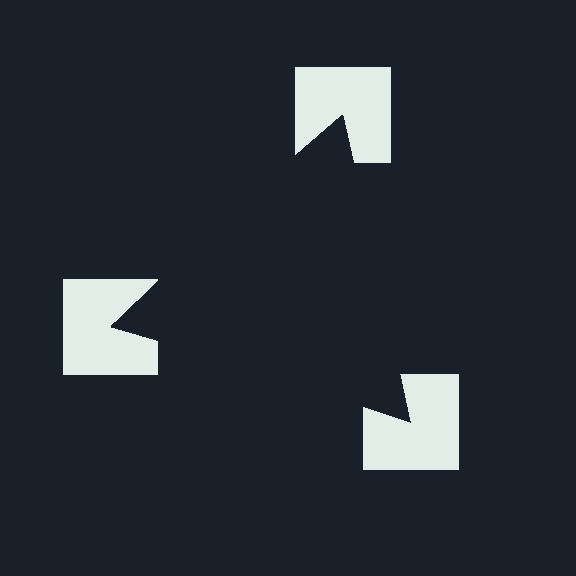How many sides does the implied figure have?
3 sides.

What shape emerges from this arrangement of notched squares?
An illusory triangle — its edges are inferred from the aligned wedge cuts in the notched squares, not physically drawn.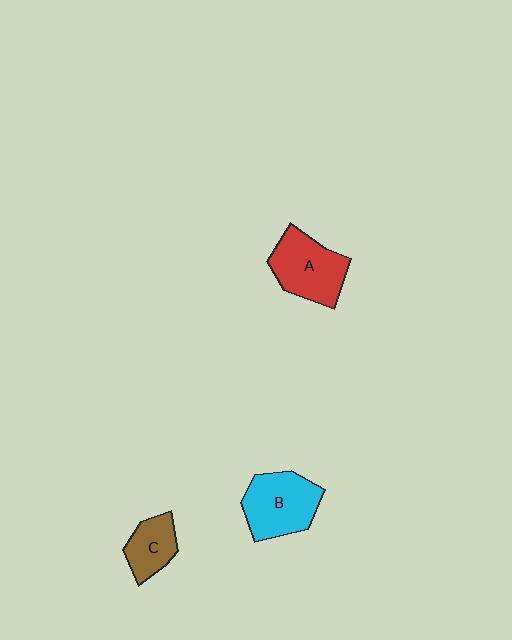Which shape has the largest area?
Shape B (cyan).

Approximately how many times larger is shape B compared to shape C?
Approximately 1.7 times.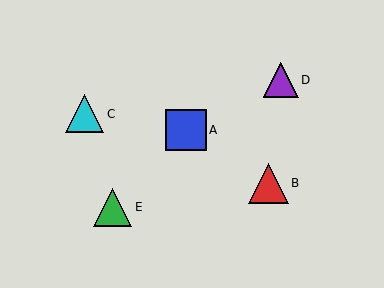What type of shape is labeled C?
Shape C is a cyan triangle.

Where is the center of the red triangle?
The center of the red triangle is at (268, 183).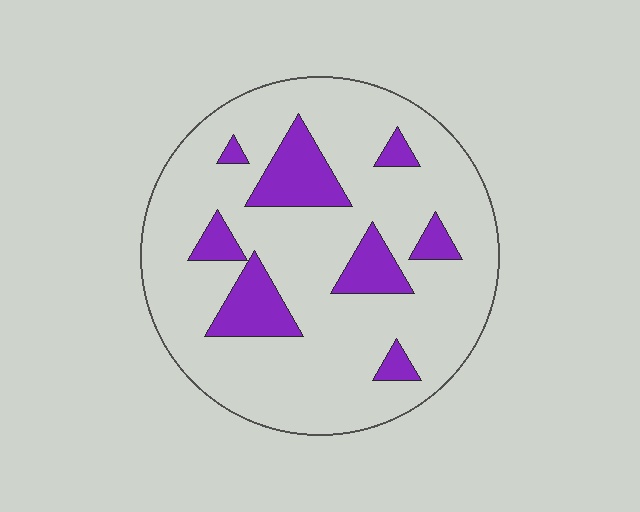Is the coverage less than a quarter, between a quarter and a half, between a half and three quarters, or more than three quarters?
Less than a quarter.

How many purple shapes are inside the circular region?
8.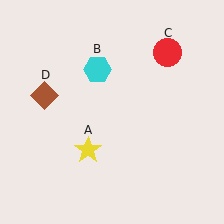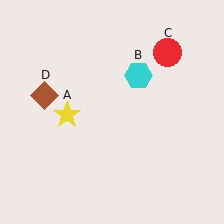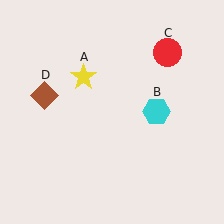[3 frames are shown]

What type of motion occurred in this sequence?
The yellow star (object A), cyan hexagon (object B) rotated clockwise around the center of the scene.